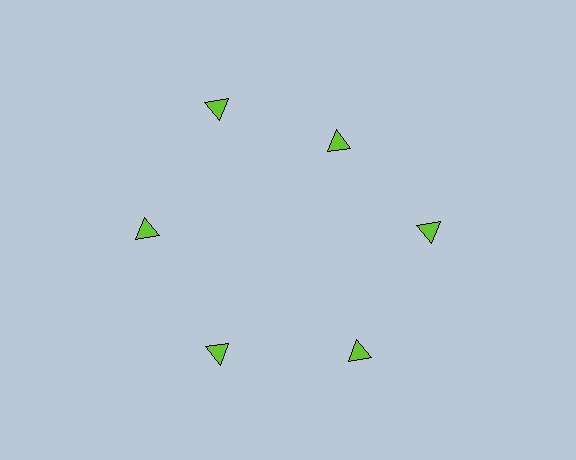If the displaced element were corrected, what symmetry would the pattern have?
It would have 6-fold rotational symmetry — the pattern would map onto itself every 60 degrees.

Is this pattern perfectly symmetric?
No. The 6 lime triangles are arranged in a ring, but one element near the 1 o'clock position is pulled inward toward the center, breaking the 6-fold rotational symmetry.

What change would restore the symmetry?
The symmetry would be restored by moving it outward, back onto the ring so that all 6 triangles sit at equal angles and equal distance from the center.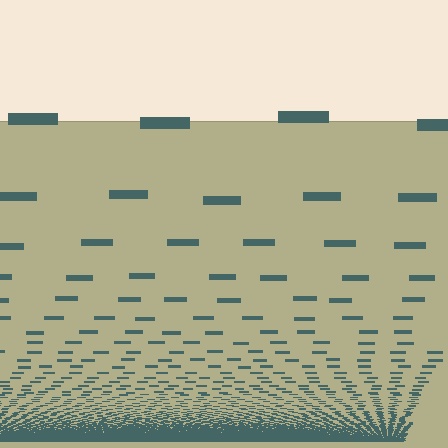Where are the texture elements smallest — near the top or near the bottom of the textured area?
Near the bottom.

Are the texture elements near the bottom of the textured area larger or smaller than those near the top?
Smaller. The gradient is inverted — elements near the bottom are smaller and denser.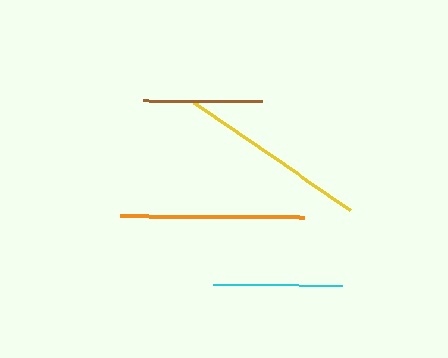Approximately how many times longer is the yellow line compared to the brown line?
The yellow line is approximately 1.6 times the length of the brown line.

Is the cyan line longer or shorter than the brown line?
The cyan line is longer than the brown line.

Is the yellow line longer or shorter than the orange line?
The yellow line is longer than the orange line.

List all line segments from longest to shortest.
From longest to shortest: yellow, orange, cyan, brown.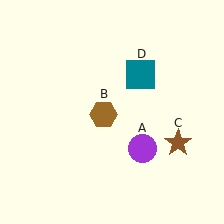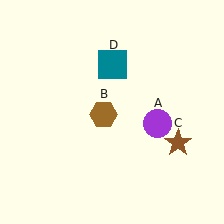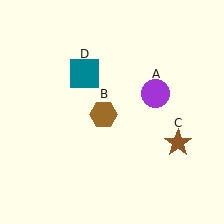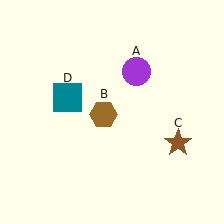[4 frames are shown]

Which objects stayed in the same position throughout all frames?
Brown hexagon (object B) and brown star (object C) remained stationary.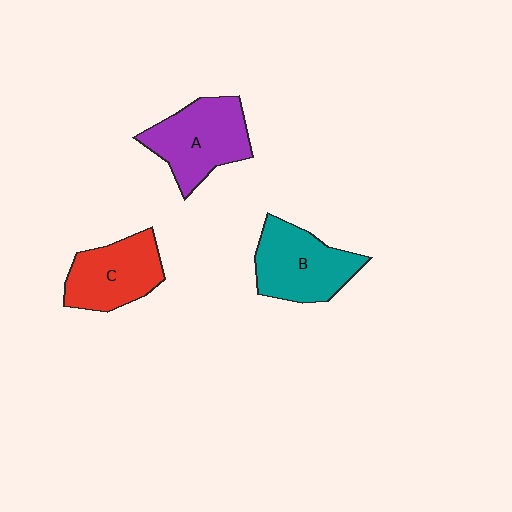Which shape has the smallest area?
Shape C (red).